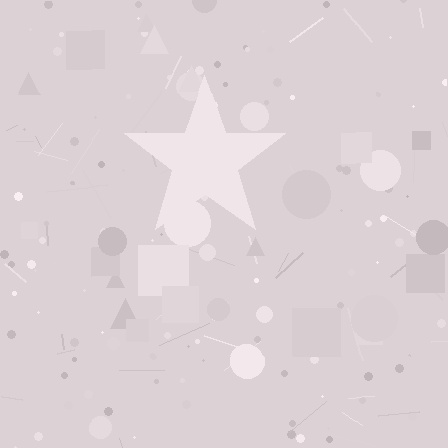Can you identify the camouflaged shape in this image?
The camouflaged shape is a star.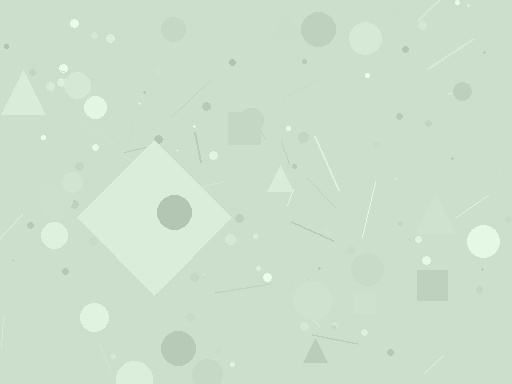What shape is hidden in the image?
A diamond is hidden in the image.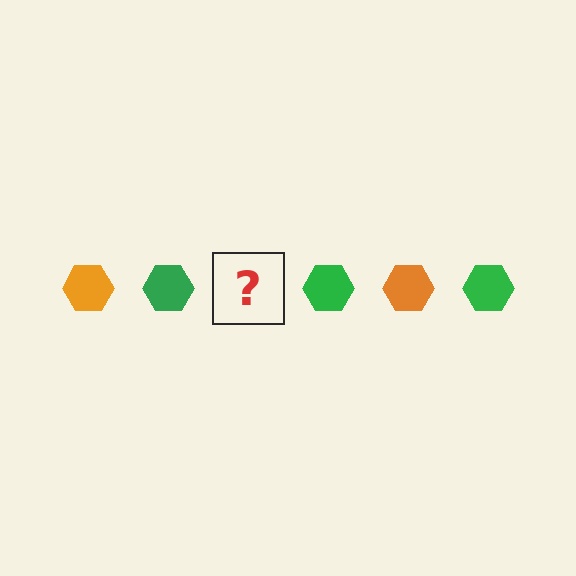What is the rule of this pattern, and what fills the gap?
The rule is that the pattern cycles through orange, green hexagons. The gap should be filled with an orange hexagon.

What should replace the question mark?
The question mark should be replaced with an orange hexagon.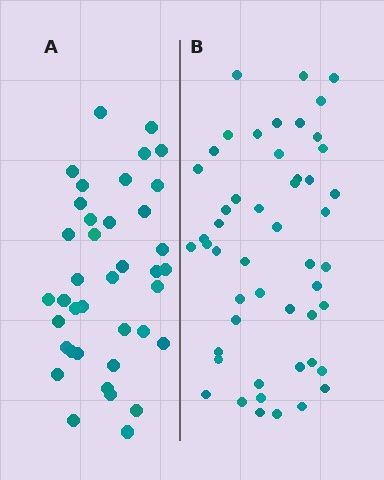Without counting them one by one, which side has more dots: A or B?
Region B (the right region) has more dots.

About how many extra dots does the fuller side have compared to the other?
Region B has roughly 12 or so more dots than region A.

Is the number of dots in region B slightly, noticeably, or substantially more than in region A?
Region B has noticeably more, but not dramatically so. The ratio is roughly 1.3 to 1.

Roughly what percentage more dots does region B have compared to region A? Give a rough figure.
About 30% more.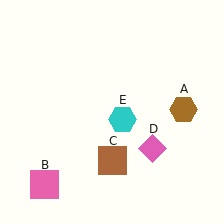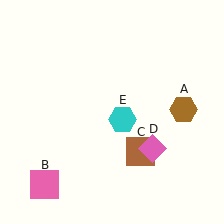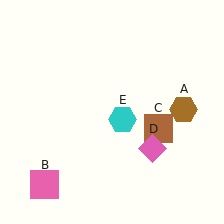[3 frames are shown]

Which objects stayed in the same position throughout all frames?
Brown hexagon (object A) and pink square (object B) and pink diamond (object D) and cyan hexagon (object E) remained stationary.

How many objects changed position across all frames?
1 object changed position: brown square (object C).